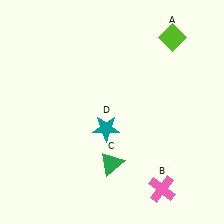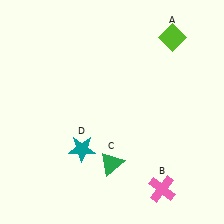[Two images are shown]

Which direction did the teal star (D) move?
The teal star (D) moved left.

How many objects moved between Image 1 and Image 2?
1 object moved between the two images.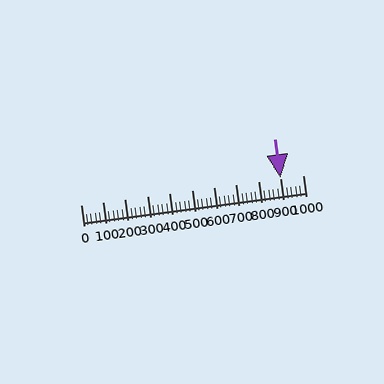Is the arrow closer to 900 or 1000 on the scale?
The arrow is closer to 900.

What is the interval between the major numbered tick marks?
The major tick marks are spaced 100 units apart.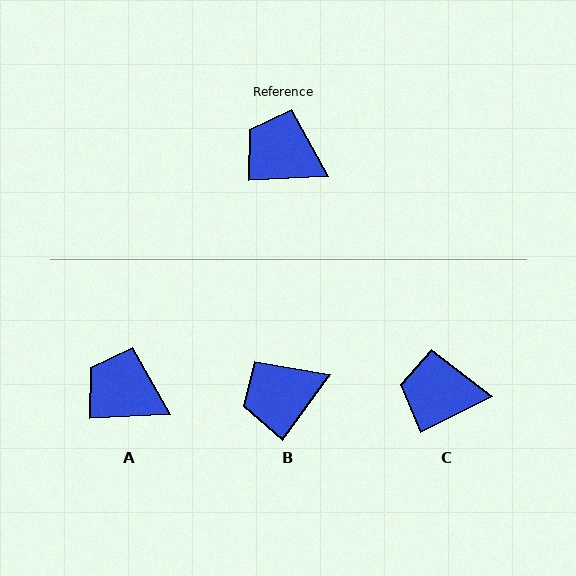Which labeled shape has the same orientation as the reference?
A.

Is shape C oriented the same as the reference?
No, it is off by about 24 degrees.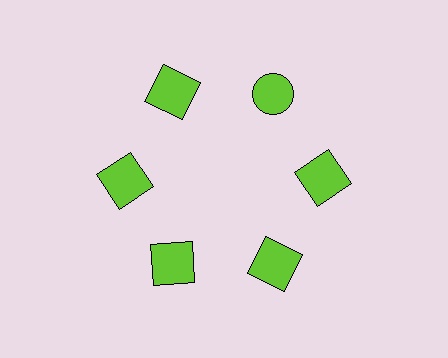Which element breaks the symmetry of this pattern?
The lime circle at roughly the 1 o'clock position breaks the symmetry. All other shapes are lime squares.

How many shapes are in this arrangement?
There are 6 shapes arranged in a ring pattern.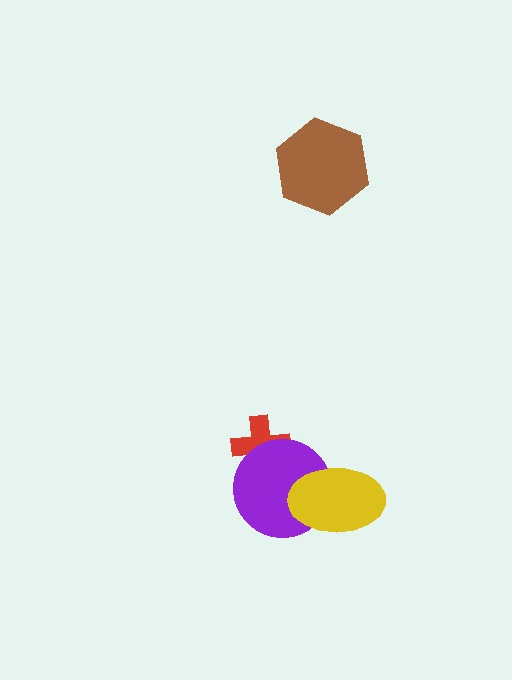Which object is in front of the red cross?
The purple circle is in front of the red cross.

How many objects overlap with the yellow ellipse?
1 object overlaps with the yellow ellipse.